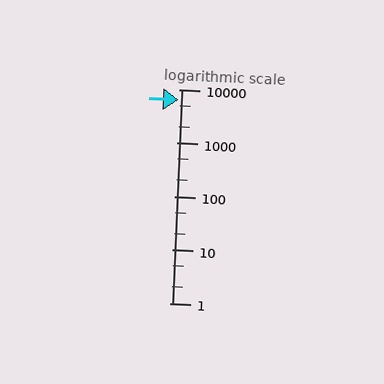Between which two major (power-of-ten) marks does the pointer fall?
The pointer is between 1000 and 10000.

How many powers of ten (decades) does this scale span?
The scale spans 4 decades, from 1 to 10000.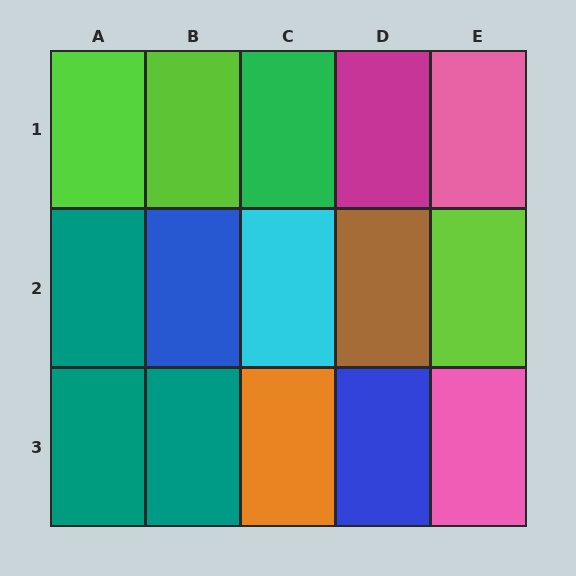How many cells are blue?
2 cells are blue.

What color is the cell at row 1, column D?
Magenta.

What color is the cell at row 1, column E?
Pink.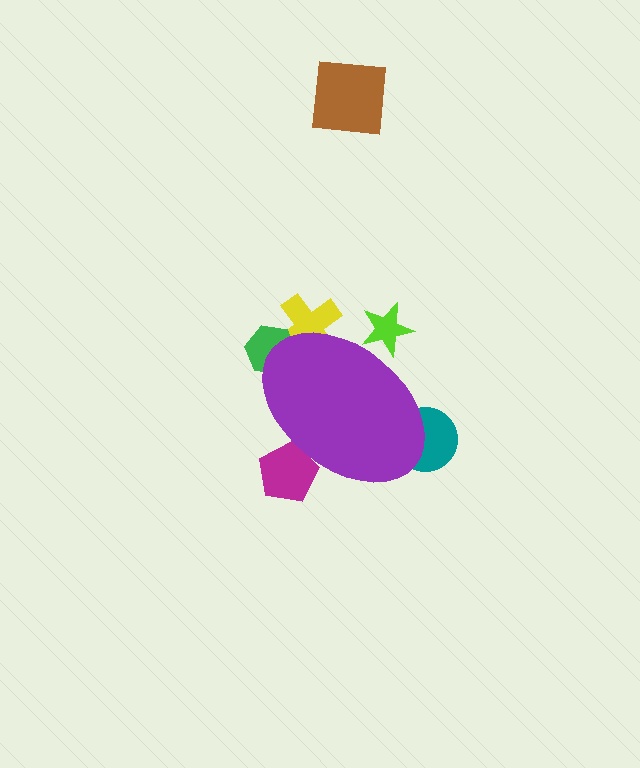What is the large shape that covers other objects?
A purple ellipse.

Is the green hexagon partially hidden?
Yes, the green hexagon is partially hidden behind the purple ellipse.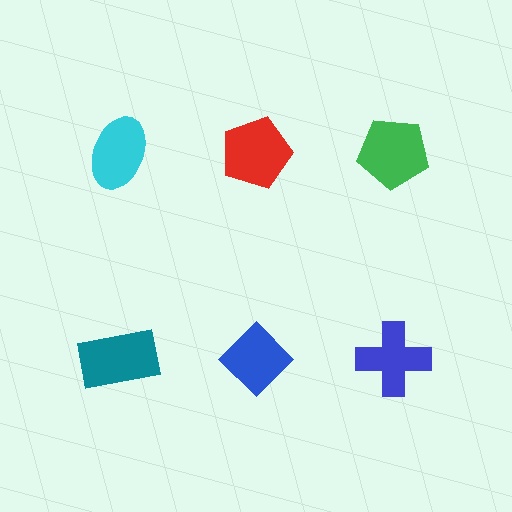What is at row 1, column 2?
A red pentagon.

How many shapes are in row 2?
3 shapes.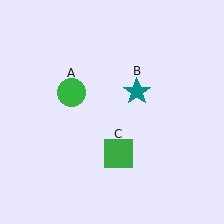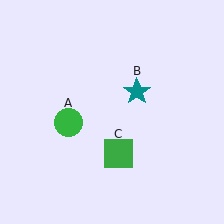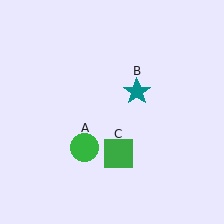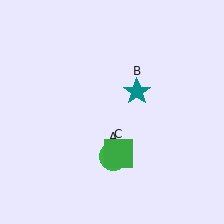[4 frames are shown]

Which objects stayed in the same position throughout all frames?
Teal star (object B) and green square (object C) remained stationary.